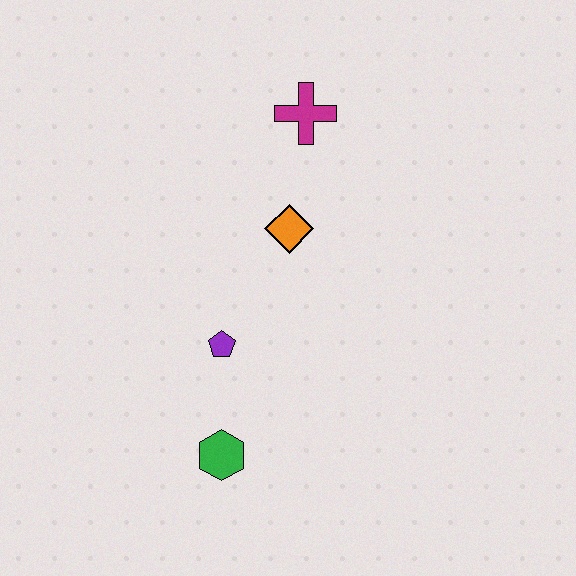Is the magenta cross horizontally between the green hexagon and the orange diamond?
No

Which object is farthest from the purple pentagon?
The magenta cross is farthest from the purple pentagon.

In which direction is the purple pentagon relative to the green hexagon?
The purple pentagon is above the green hexagon.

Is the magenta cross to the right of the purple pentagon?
Yes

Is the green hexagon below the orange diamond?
Yes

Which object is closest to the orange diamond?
The magenta cross is closest to the orange diamond.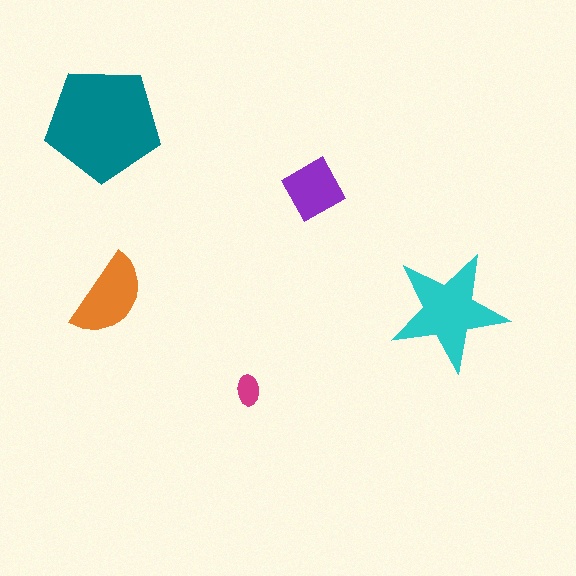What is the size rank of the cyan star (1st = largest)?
2nd.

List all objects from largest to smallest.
The teal pentagon, the cyan star, the orange semicircle, the purple square, the magenta ellipse.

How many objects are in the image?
There are 5 objects in the image.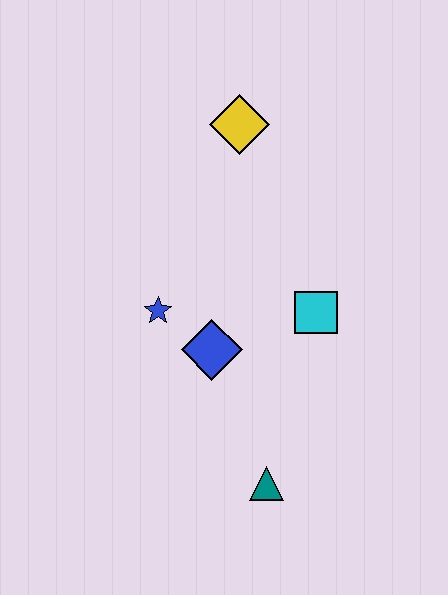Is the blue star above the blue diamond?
Yes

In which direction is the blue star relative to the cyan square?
The blue star is to the left of the cyan square.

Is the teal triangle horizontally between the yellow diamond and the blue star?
No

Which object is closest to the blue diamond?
The blue star is closest to the blue diamond.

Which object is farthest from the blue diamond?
The yellow diamond is farthest from the blue diamond.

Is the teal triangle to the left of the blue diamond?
No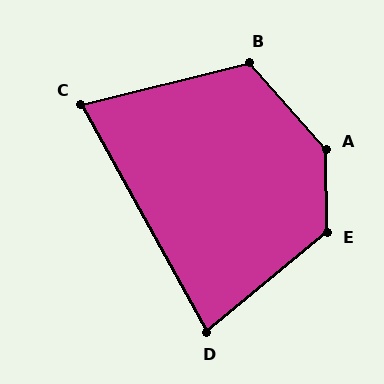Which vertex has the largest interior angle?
A, at approximately 139 degrees.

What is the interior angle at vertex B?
Approximately 118 degrees (obtuse).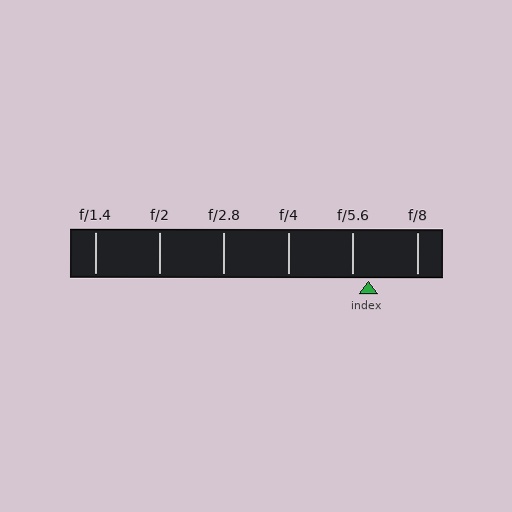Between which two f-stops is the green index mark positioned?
The index mark is between f/5.6 and f/8.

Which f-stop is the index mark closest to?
The index mark is closest to f/5.6.